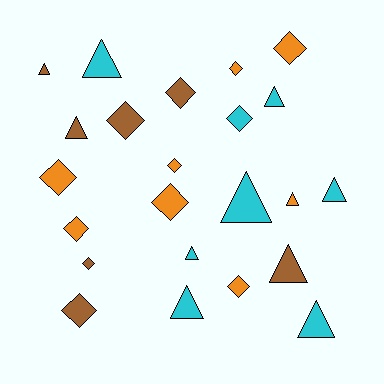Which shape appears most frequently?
Diamond, with 12 objects.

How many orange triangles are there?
There is 1 orange triangle.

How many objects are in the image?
There are 23 objects.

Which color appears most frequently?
Cyan, with 8 objects.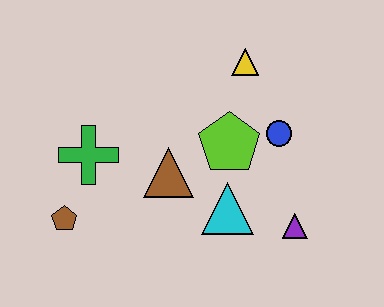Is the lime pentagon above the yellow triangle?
No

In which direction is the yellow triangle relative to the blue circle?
The yellow triangle is above the blue circle.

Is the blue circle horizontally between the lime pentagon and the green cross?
No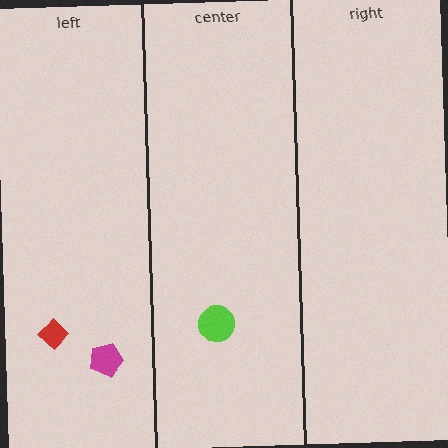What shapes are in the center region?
The lime circle.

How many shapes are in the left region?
2.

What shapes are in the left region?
The magenta pentagon, the red diamond.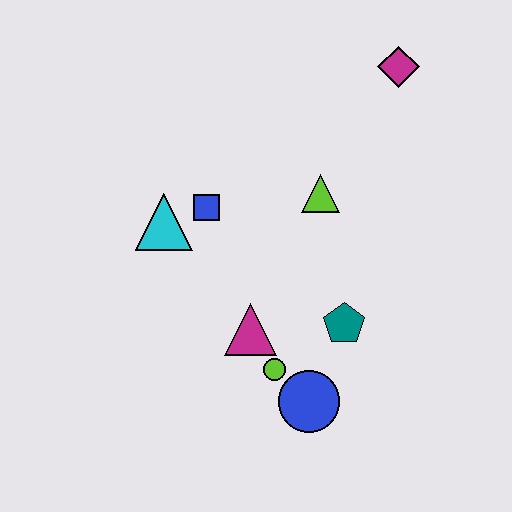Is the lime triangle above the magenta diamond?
No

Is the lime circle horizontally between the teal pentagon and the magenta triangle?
Yes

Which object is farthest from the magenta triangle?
The magenta diamond is farthest from the magenta triangle.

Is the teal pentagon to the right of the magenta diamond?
No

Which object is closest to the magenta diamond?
The lime triangle is closest to the magenta diamond.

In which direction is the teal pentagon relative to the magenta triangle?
The teal pentagon is to the right of the magenta triangle.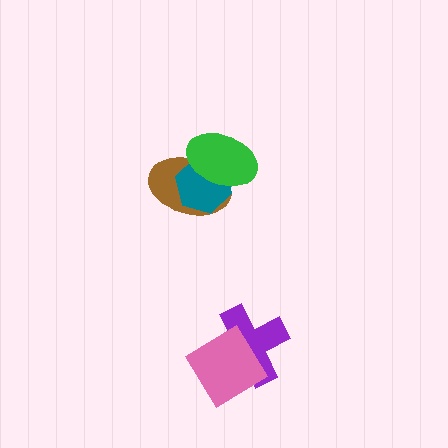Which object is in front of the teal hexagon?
The green ellipse is in front of the teal hexagon.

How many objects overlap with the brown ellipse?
2 objects overlap with the brown ellipse.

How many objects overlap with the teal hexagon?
2 objects overlap with the teal hexagon.